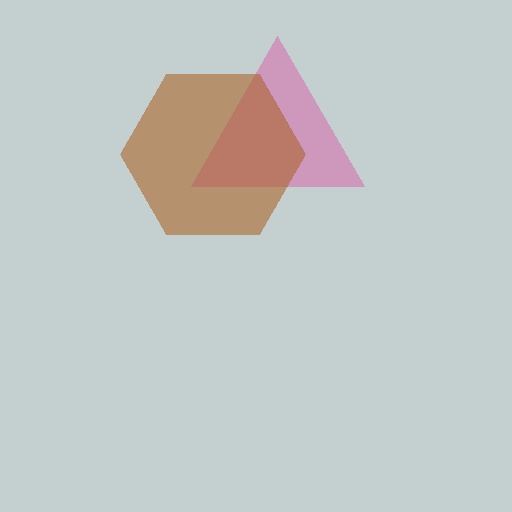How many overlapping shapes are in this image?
There are 2 overlapping shapes in the image.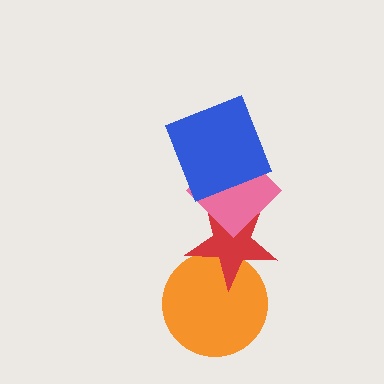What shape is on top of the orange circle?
The red star is on top of the orange circle.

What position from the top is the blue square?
The blue square is 1st from the top.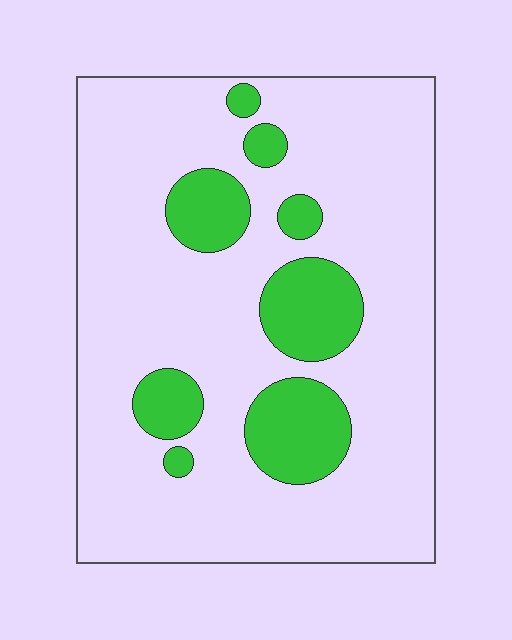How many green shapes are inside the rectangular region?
8.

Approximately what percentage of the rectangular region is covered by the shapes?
Approximately 20%.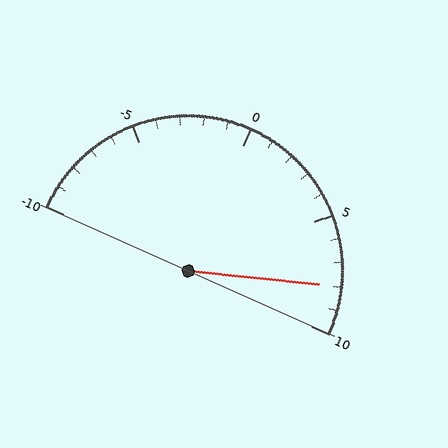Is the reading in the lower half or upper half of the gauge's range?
The reading is in the upper half of the range (-10 to 10).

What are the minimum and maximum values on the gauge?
The gauge ranges from -10 to 10.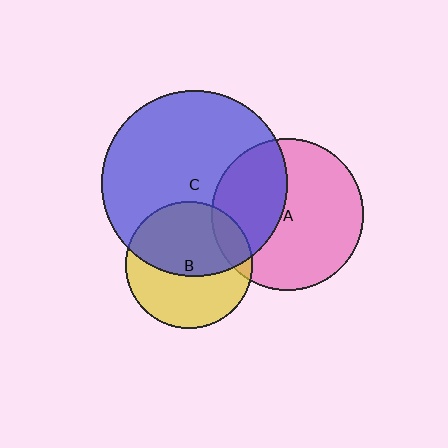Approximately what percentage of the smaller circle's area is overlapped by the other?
Approximately 35%.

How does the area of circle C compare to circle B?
Approximately 2.2 times.